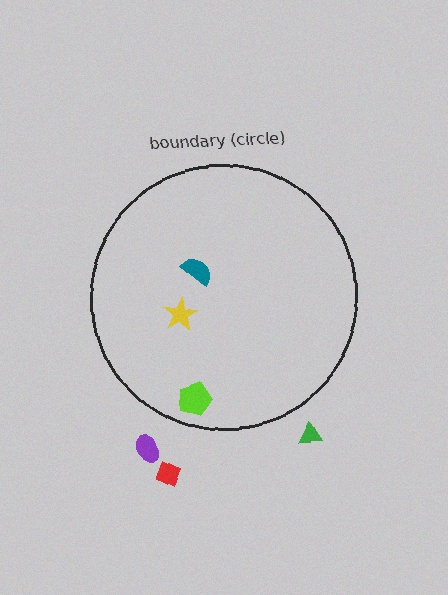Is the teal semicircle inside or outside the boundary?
Inside.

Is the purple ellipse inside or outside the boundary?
Outside.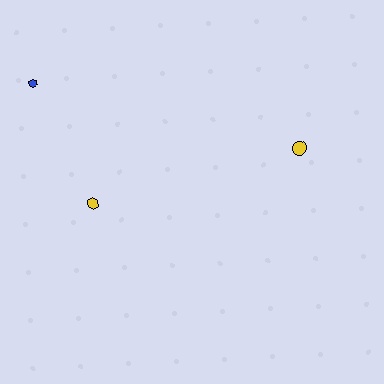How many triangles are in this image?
There are no triangles.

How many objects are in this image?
There are 3 objects.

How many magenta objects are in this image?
There are no magenta objects.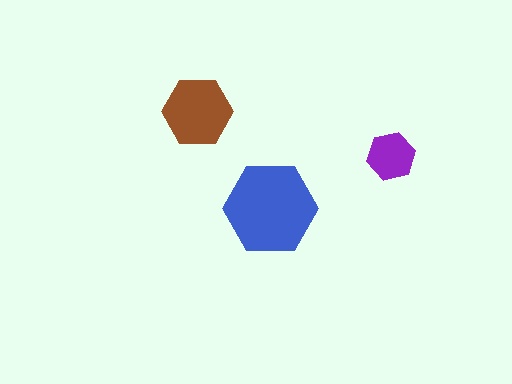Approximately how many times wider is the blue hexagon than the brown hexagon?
About 1.5 times wider.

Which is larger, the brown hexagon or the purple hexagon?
The brown one.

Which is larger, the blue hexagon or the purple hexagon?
The blue one.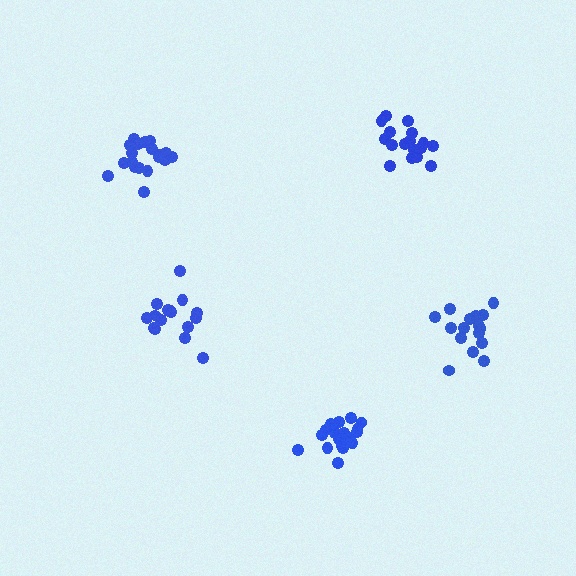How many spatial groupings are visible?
There are 5 spatial groupings.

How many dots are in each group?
Group 1: 18 dots, Group 2: 17 dots, Group 3: 17 dots, Group 4: 16 dots, Group 5: 20 dots (88 total).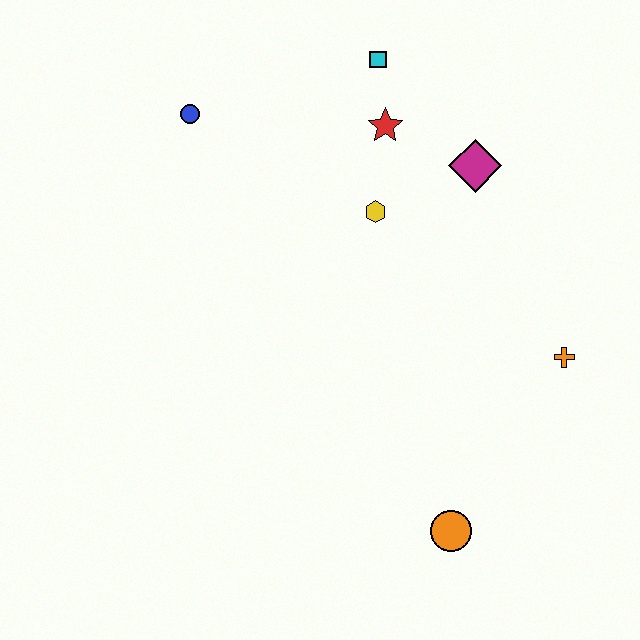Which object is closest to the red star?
The cyan square is closest to the red star.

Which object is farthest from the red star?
The orange circle is farthest from the red star.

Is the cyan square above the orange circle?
Yes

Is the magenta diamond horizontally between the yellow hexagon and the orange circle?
No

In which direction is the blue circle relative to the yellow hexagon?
The blue circle is to the left of the yellow hexagon.